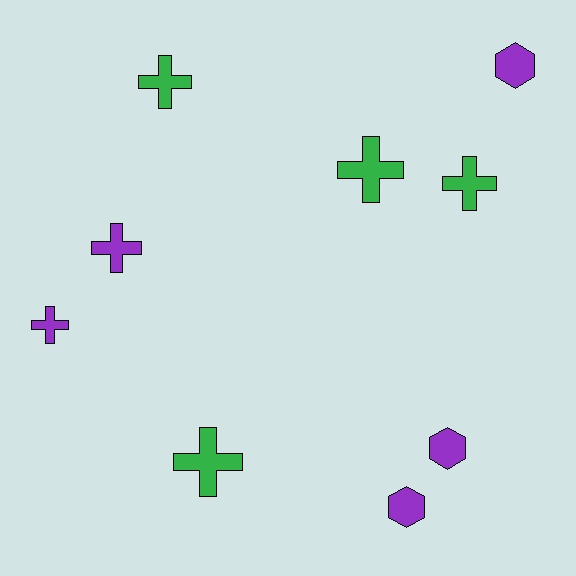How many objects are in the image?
There are 9 objects.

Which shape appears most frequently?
Cross, with 6 objects.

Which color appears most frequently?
Purple, with 5 objects.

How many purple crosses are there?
There are 2 purple crosses.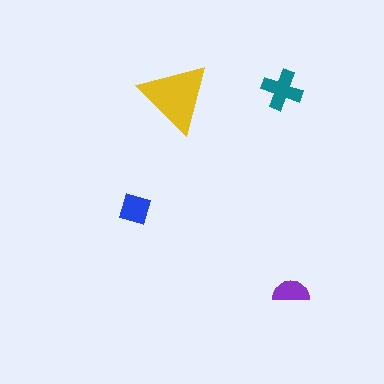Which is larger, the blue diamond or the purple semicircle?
The blue diamond.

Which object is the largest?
The yellow triangle.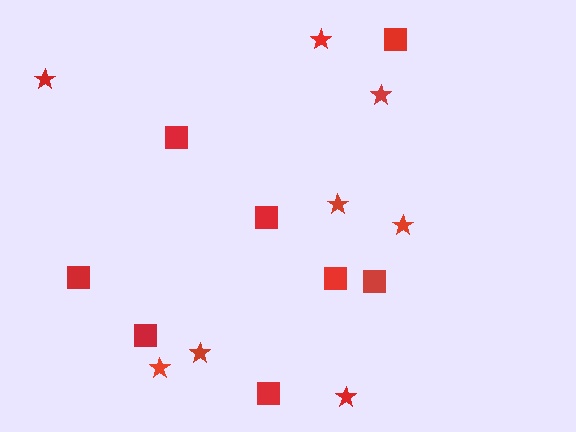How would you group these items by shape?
There are 2 groups: one group of squares (8) and one group of stars (8).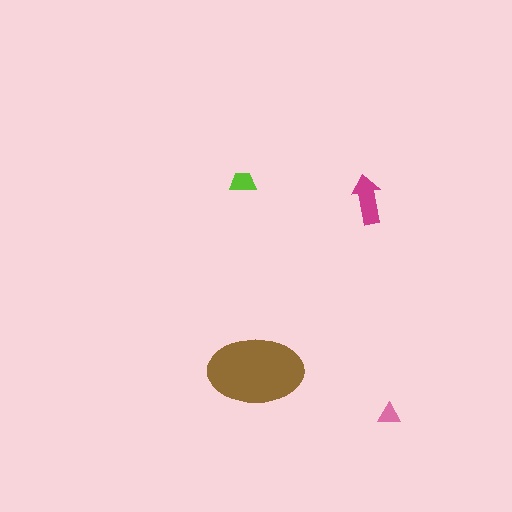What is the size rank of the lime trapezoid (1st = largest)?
3rd.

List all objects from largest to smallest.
The brown ellipse, the magenta arrow, the lime trapezoid, the pink triangle.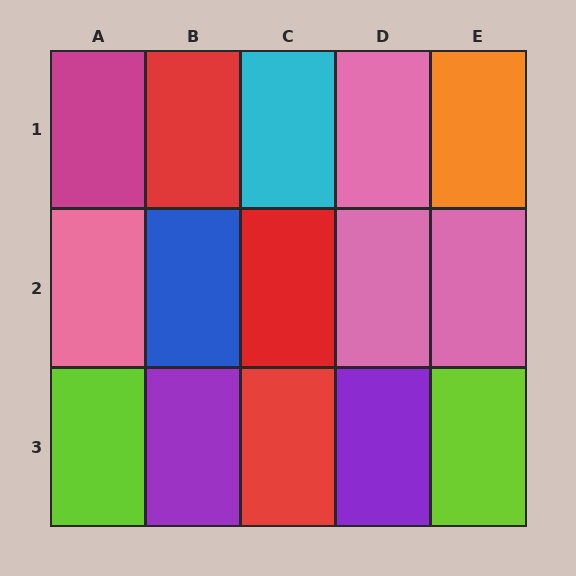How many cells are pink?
4 cells are pink.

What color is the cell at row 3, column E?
Lime.